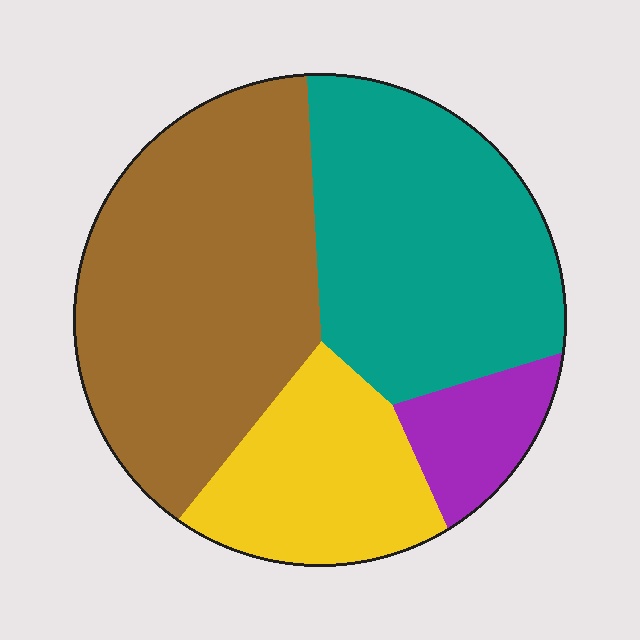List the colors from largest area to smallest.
From largest to smallest: brown, teal, yellow, purple.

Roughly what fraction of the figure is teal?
Teal covers 33% of the figure.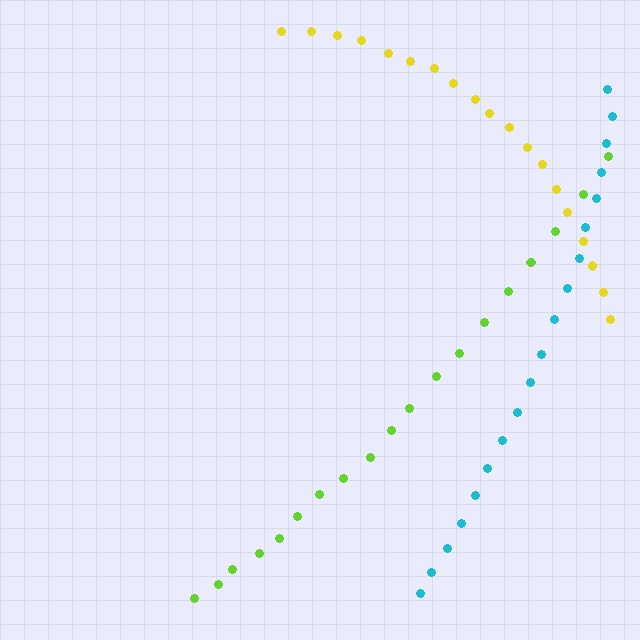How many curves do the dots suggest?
There are 3 distinct paths.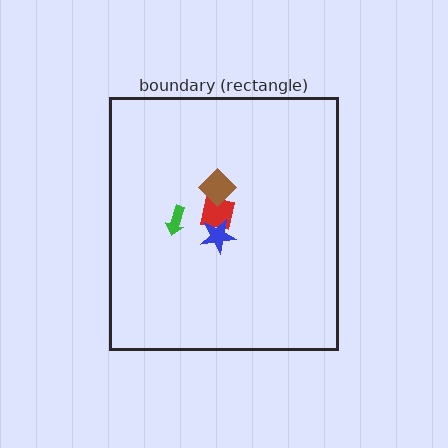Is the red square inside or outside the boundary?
Inside.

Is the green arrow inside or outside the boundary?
Inside.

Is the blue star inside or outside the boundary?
Inside.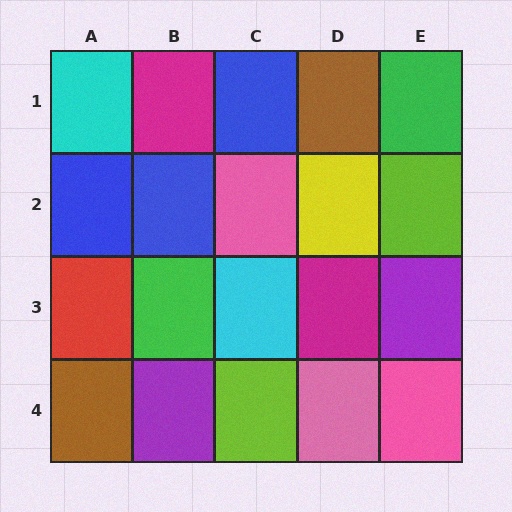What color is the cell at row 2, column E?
Lime.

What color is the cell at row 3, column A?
Red.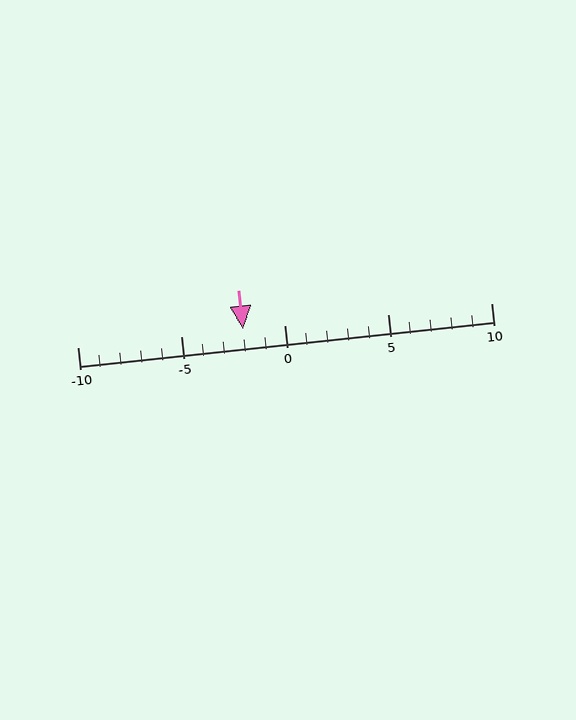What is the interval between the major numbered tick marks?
The major tick marks are spaced 5 units apart.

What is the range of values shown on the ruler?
The ruler shows values from -10 to 10.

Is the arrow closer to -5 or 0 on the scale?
The arrow is closer to 0.